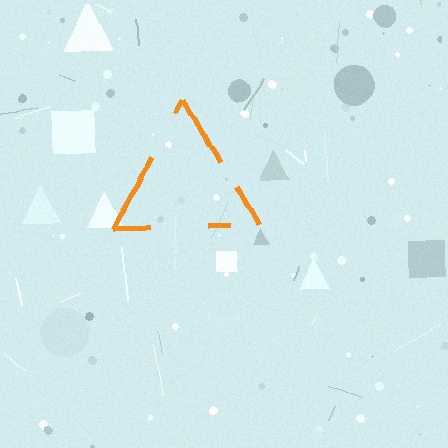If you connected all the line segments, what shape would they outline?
They would outline a triangle.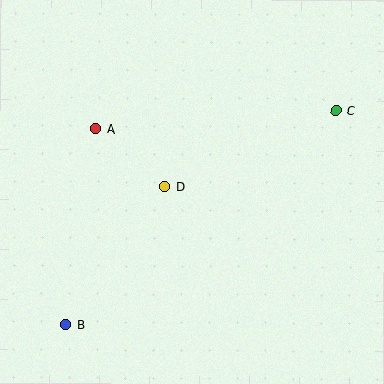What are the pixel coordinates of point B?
Point B is at (66, 325).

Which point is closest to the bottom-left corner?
Point B is closest to the bottom-left corner.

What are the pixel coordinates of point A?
Point A is at (96, 129).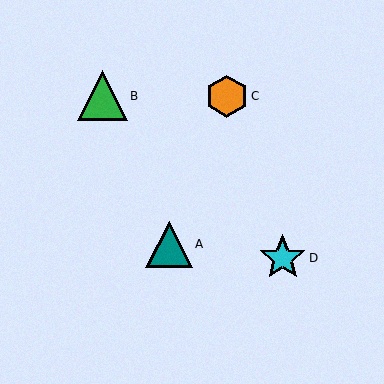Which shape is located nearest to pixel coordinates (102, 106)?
The green triangle (labeled B) at (102, 96) is nearest to that location.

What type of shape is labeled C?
Shape C is an orange hexagon.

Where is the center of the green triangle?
The center of the green triangle is at (102, 96).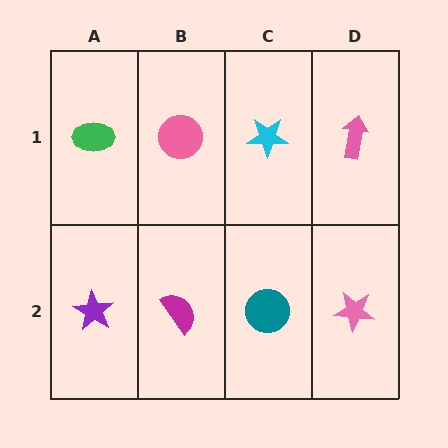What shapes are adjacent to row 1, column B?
A magenta semicircle (row 2, column B), a green ellipse (row 1, column A), a cyan star (row 1, column C).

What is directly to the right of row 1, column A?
A pink circle.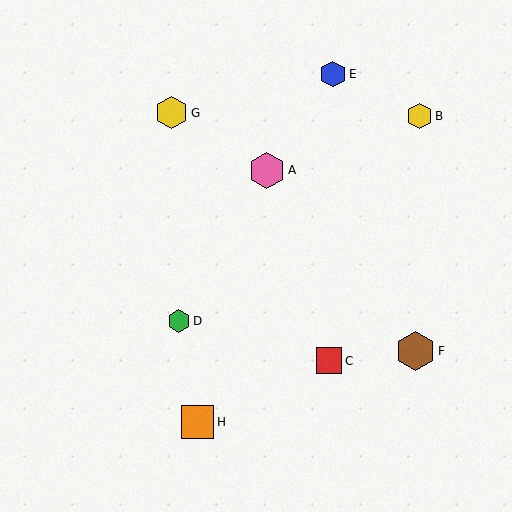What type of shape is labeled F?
Shape F is a brown hexagon.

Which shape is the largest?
The brown hexagon (labeled F) is the largest.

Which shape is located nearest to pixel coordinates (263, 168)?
The pink hexagon (labeled A) at (267, 170) is nearest to that location.